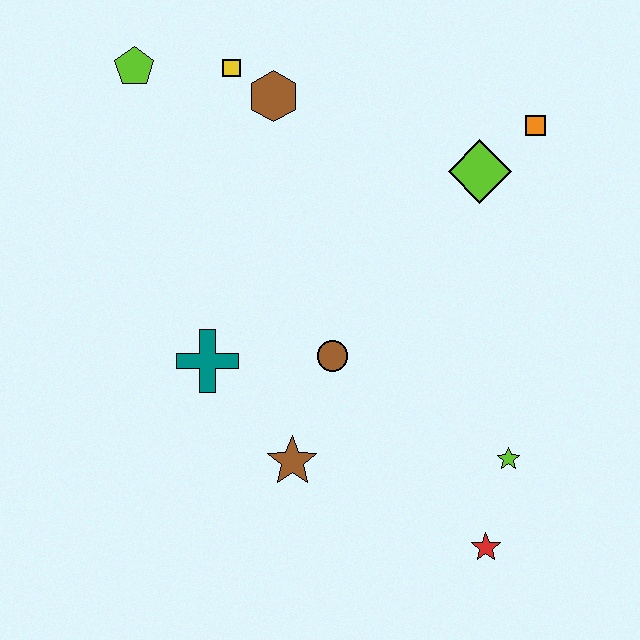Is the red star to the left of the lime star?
Yes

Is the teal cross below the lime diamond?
Yes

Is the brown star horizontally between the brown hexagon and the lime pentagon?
No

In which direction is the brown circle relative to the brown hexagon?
The brown circle is below the brown hexagon.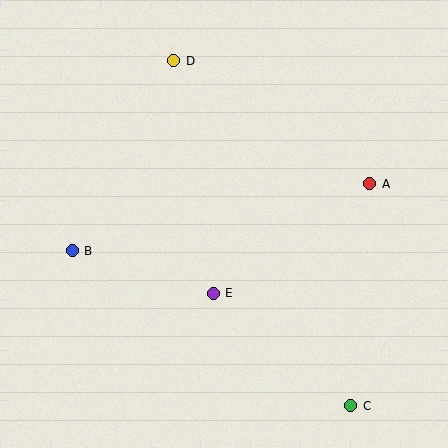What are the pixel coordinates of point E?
Point E is at (213, 293).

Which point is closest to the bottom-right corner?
Point C is closest to the bottom-right corner.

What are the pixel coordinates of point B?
Point B is at (72, 251).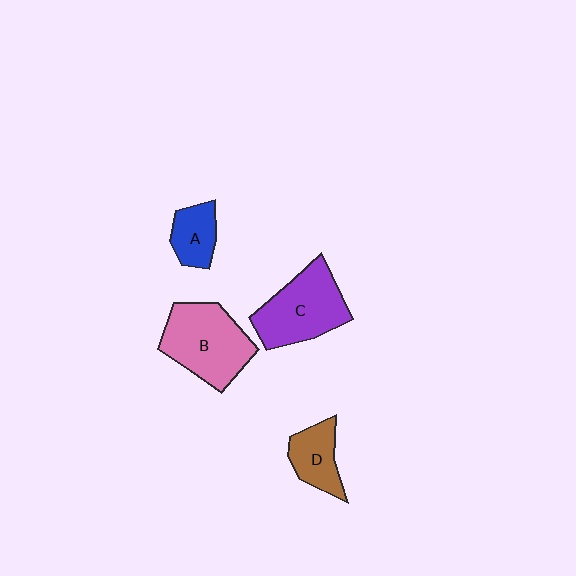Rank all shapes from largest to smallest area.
From largest to smallest: B (pink), C (purple), D (brown), A (blue).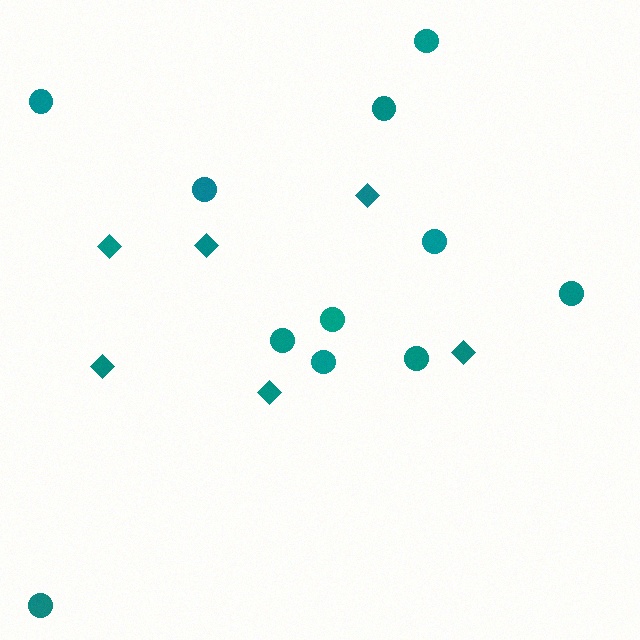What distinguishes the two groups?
There are 2 groups: one group of circles (11) and one group of diamonds (6).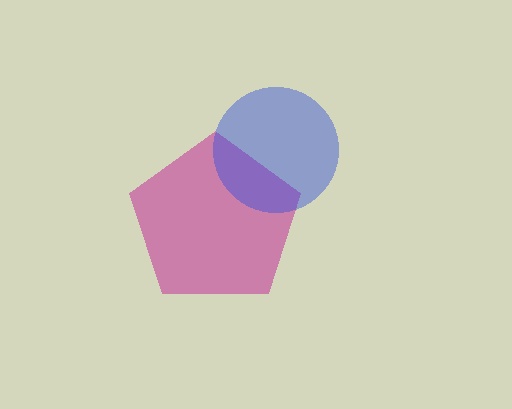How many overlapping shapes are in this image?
There are 2 overlapping shapes in the image.